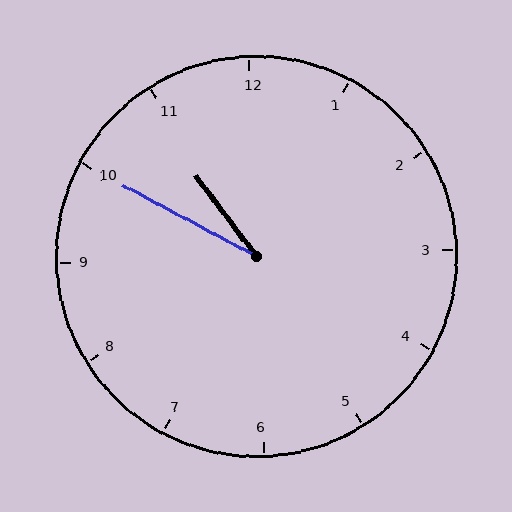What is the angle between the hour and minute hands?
Approximately 25 degrees.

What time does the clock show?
10:50.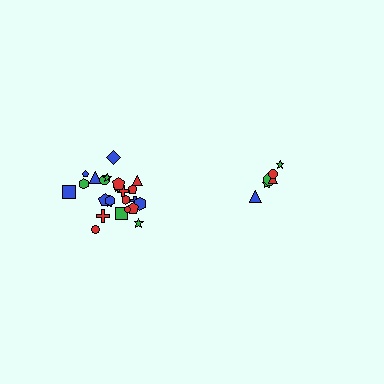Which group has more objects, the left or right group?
The left group.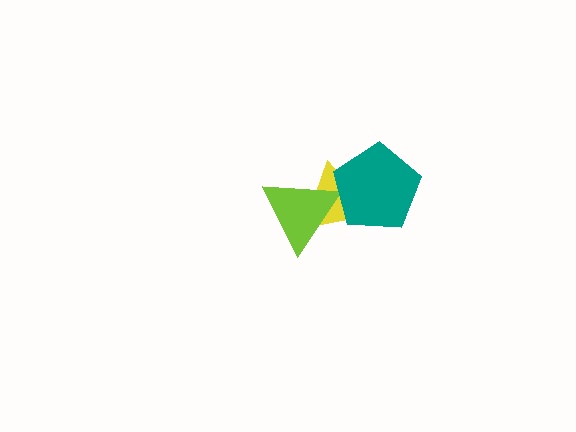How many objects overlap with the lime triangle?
2 objects overlap with the lime triangle.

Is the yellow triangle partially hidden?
Yes, it is partially covered by another shape.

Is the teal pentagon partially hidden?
No, no other shape covers it.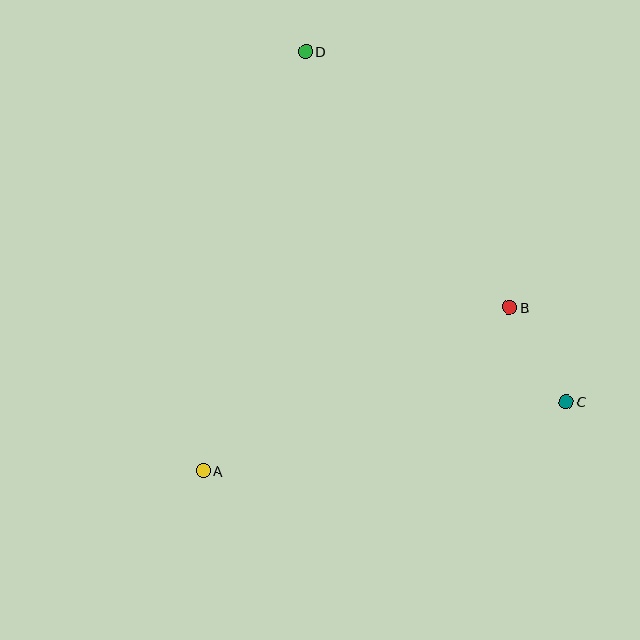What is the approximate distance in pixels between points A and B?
The distance between A and B is approximately 347 pixels.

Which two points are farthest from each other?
Points C and D are farthest from each other.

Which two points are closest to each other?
Points B and C are closest to each other.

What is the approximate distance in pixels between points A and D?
The distance between A and D is approximately 432 pixels.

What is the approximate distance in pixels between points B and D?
The distance between B and D is approximately 328 pixels.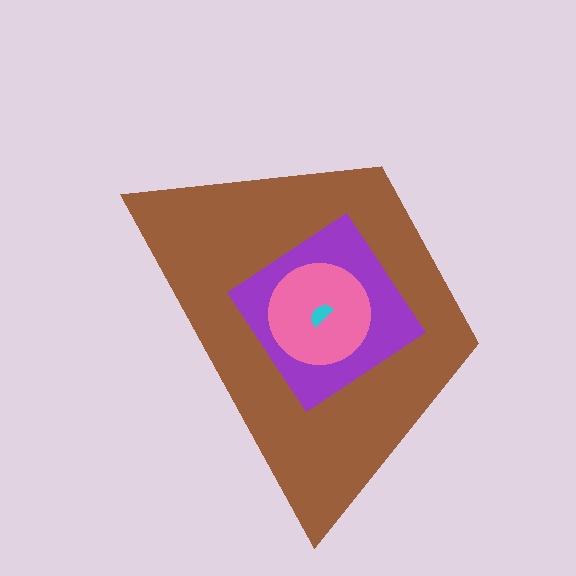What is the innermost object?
The cyan semicircle.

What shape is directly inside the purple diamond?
The pink circle.